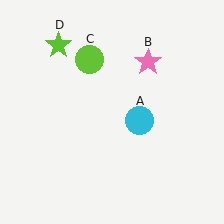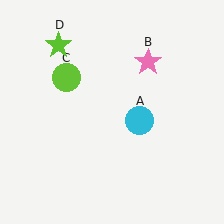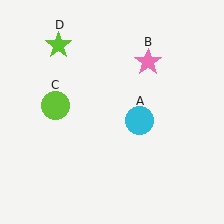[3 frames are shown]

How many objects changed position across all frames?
1 object changed position: lime circle (object C).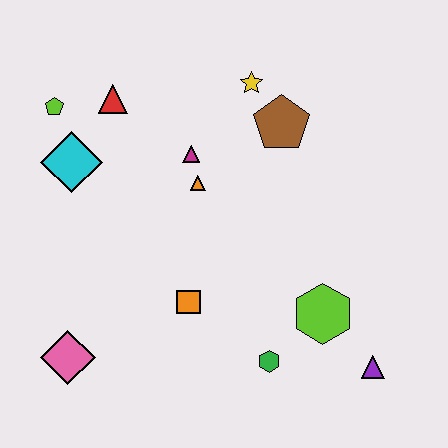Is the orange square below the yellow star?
Yes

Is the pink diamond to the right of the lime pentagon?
Yes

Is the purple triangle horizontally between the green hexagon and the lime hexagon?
No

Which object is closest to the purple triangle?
The lime hexagon is closest to the purple triangle.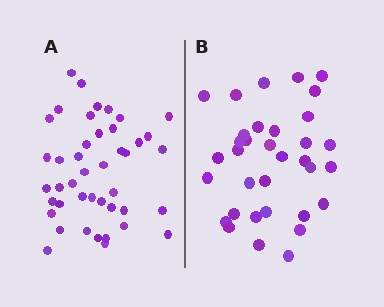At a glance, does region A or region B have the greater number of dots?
Region A (the left region) has more dots.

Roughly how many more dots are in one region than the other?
Region A has roughly 8 or so more dots than region B.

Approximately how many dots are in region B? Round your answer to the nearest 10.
About 30 dots. (The exact count is 34, which rounds to 30.)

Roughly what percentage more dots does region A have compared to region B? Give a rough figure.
About 25% more.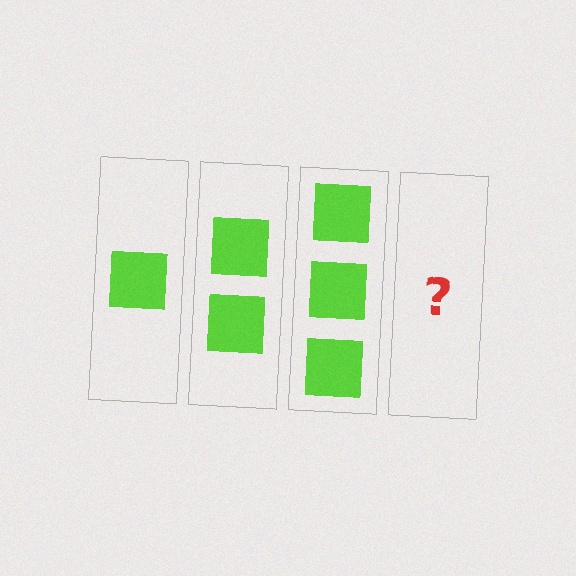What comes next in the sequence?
The next element should be 4 squares.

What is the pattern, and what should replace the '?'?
The pattern is that each step adds one more square. The '?' should be 4 squares.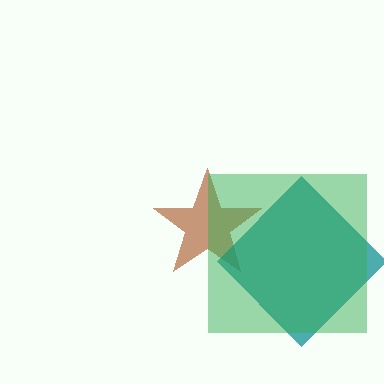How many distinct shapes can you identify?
There are 3 distinct shapes: a brown star, a teal diamond, a green square.